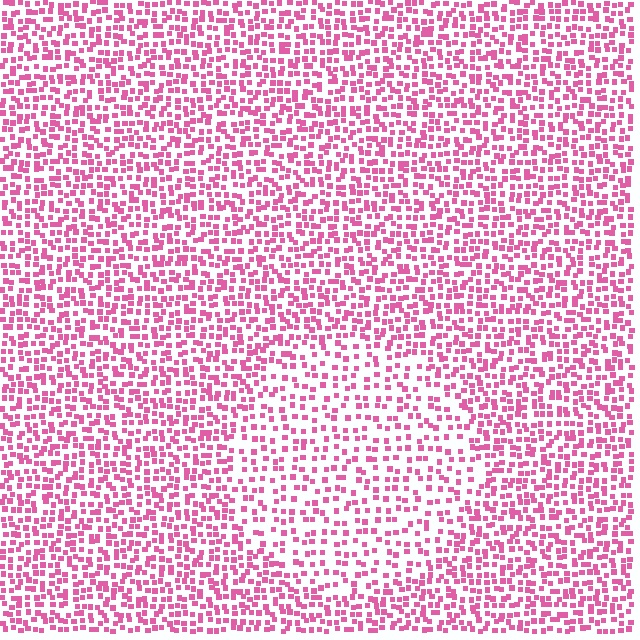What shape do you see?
I see a circle.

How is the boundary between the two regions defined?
The boundary is defined by a change in element density (approximately 1.7x ratio). All elements are the same color, size, and shape.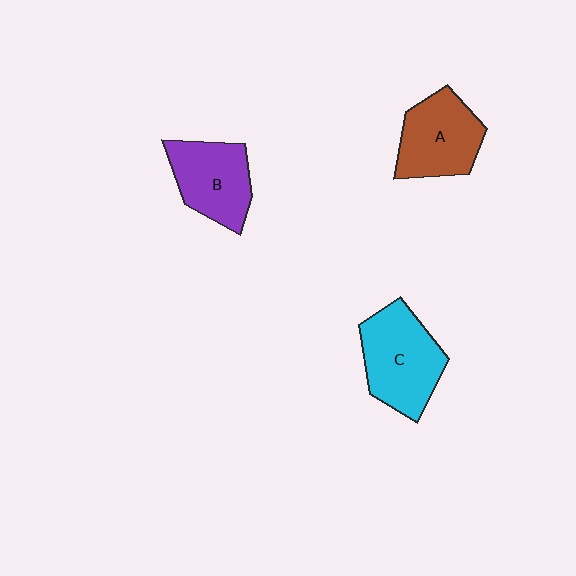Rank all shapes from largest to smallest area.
From largest to smallest: C (cyan), A (brown), B (purple).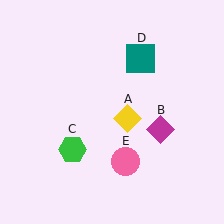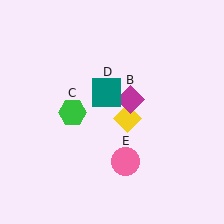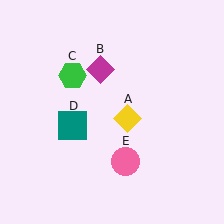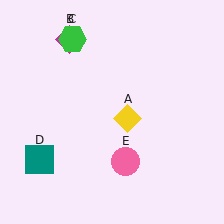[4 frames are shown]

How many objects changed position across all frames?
3 objects changed position: magenta diamond (object B), green hexagon (object C), teal square (object D).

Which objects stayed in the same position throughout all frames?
Yellow diamond (object A) and pink circle (object E) remained stationary.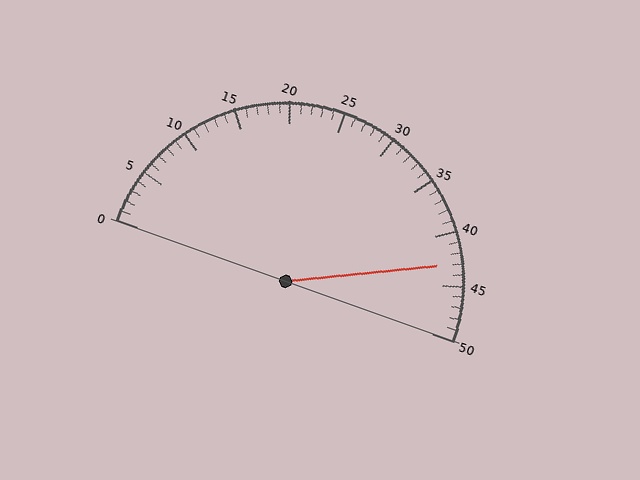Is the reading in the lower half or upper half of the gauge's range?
The reading is in the upper half of the range (0 to 50).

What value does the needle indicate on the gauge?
The needle indicates approximately 43.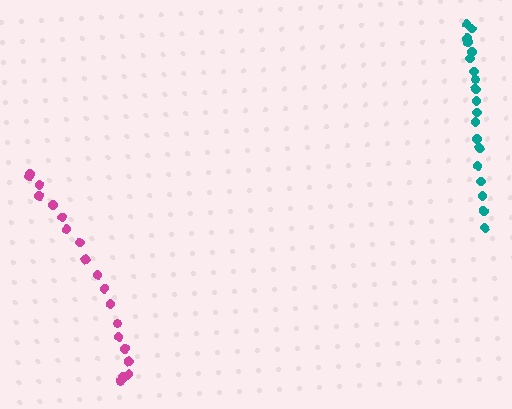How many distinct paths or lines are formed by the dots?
There are 2 distinct paths.